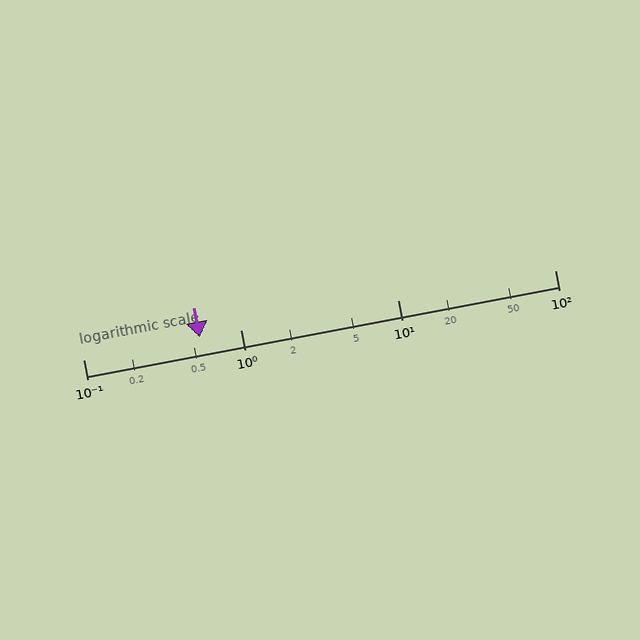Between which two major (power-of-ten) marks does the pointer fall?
The pointer is between 0.1 and 1.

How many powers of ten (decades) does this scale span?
The scale spans 3 decades, from 0.1 to 100.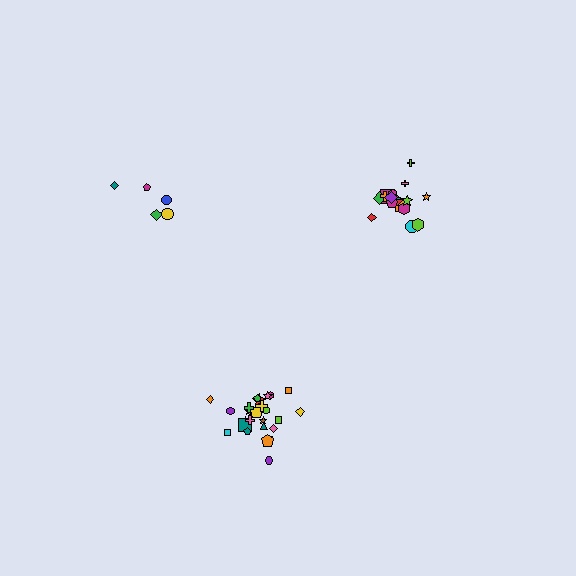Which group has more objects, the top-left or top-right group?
The top-right group.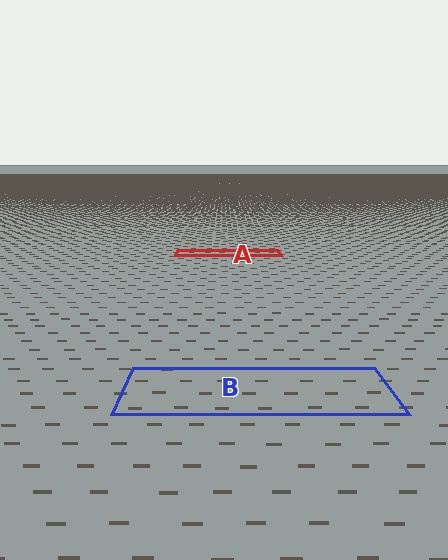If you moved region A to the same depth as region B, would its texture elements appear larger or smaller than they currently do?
They would appear larger. At a closer depth, the same texture elements are projected at a bigger on-screen size.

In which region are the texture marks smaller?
The texture marks are smaller in region A, because it is farther away.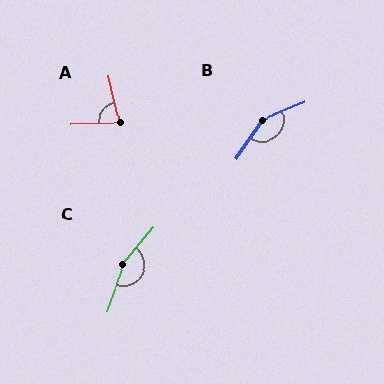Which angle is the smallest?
A, at approximately 80 degrees.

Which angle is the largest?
C, at approximately 160 degrees.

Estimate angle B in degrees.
Approximately 145 degrees.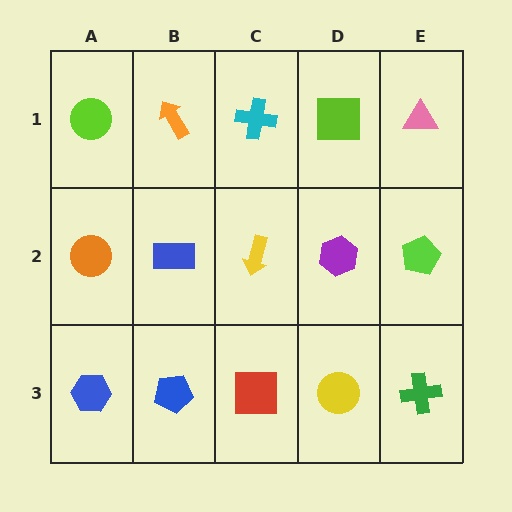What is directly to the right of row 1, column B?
A cyan cross.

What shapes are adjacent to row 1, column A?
An orange circle (row 2, column A), an orange arrow (row 1, column B).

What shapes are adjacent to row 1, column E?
A lime pentagon (row 2, column E), a lime square (row 1, column D).